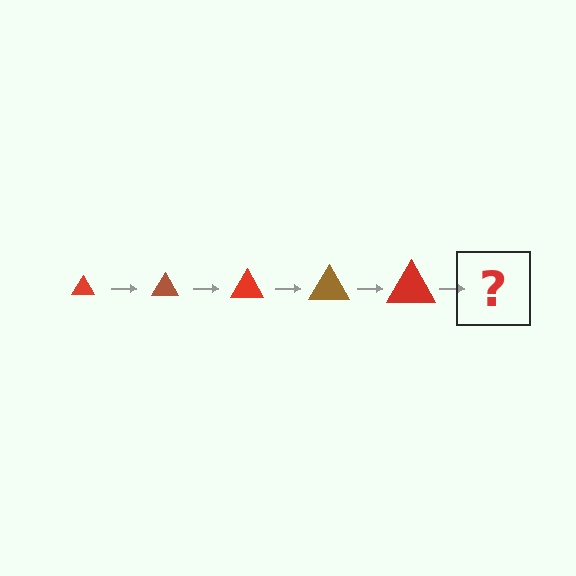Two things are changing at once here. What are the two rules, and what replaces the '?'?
The two rules are that the triangle grows larger each step and the color cycles through red and brown. The '?' should be a brown triangle, larger than the previous one.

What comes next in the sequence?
The next element should be a brown triangle, larger than the previous one.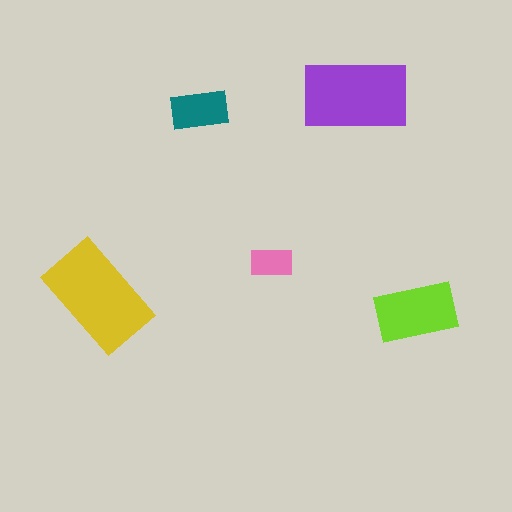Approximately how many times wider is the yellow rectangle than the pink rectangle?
About 2.5 times wider.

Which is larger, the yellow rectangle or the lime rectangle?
The yellow one.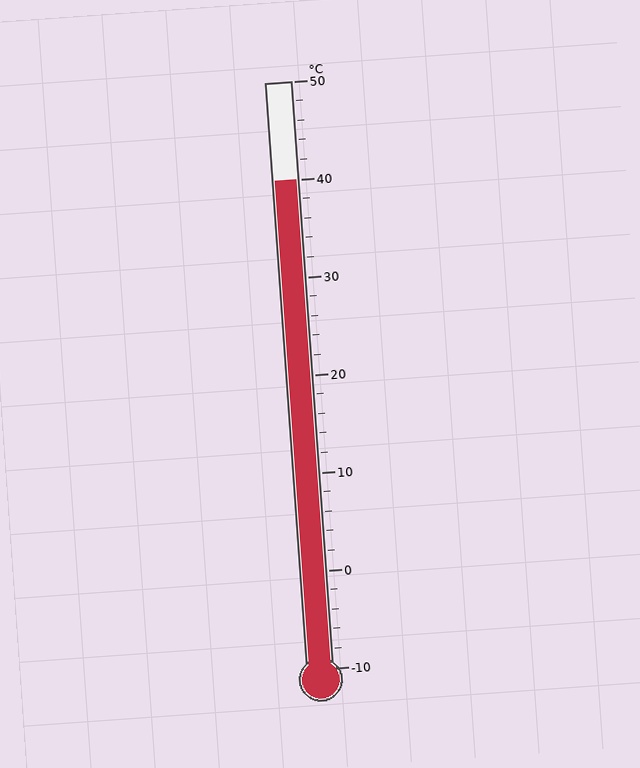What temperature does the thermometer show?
The thermometer shows approximately 40°C.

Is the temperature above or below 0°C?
The temperature is above 0°C.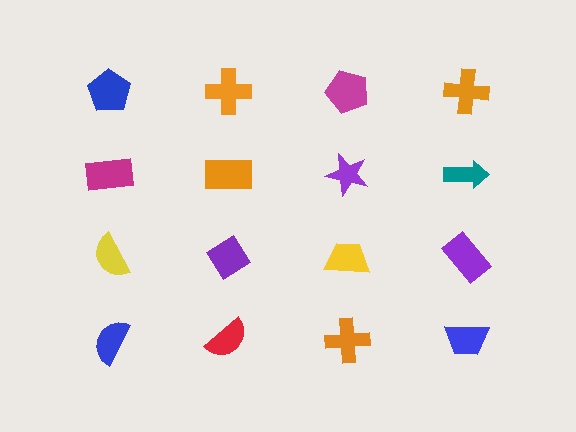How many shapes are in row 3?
4 shapes.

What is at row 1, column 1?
A blue pentagon.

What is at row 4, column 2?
A red semicircle.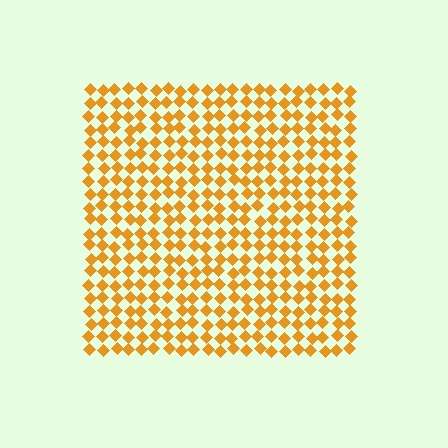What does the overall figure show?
The overall figure shows a square.